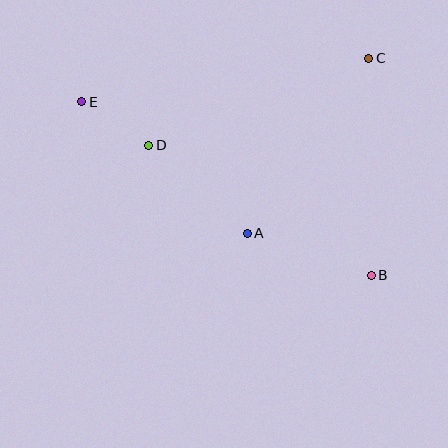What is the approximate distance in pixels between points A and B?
The distance between A and B is approximately 131 pixels.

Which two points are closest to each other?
Points D and E are closest to each other.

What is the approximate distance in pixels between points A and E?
The distance between A and E is approximately 211 pixels.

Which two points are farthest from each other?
Points B and E are farthest from each other.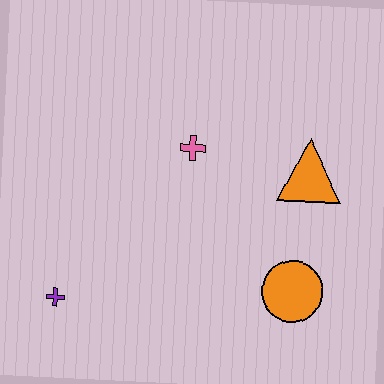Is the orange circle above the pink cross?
No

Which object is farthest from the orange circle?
The purple cross is farthest from the orange circle.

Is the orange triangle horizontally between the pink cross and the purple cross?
No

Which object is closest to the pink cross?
The orange triangle is closest to the pink cross.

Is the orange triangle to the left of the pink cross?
No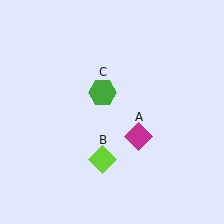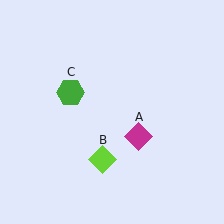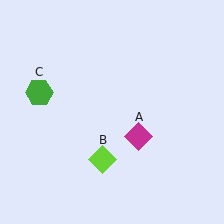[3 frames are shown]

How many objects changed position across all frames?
1 object changed position: green hexagon (object C).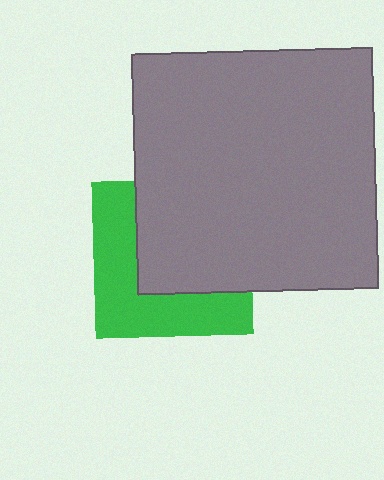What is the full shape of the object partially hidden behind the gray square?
The partially hidden object is a green square.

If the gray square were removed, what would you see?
You would see the complete green square.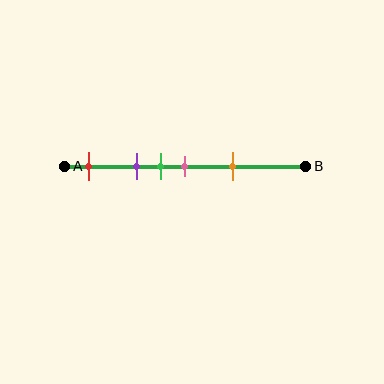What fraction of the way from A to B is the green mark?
The green mark is approximately 40% (0.4) of the way from A to B.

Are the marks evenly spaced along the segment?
No, the marks are not evenly spaced.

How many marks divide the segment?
There are 5 marks dividing the segment.